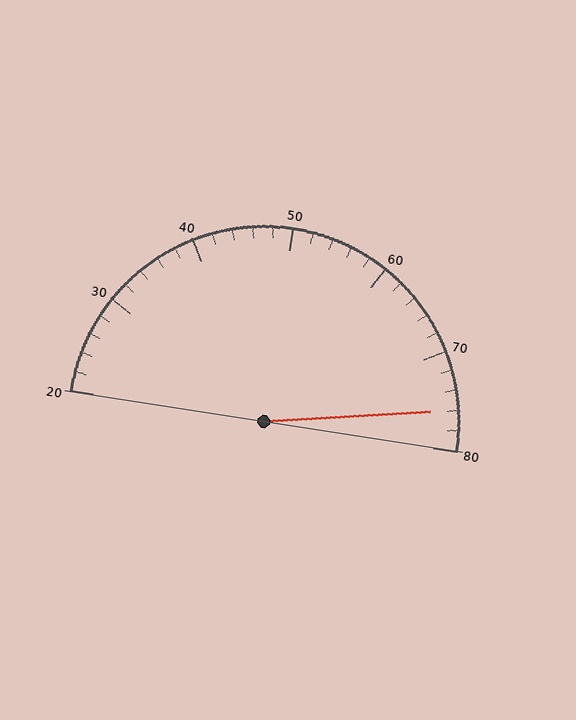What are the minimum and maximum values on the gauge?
The gauge ranges from 20 to 80.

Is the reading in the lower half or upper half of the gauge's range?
The reading is in the upper half of the range (20 to 80).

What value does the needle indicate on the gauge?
The needle indicates approximately 76.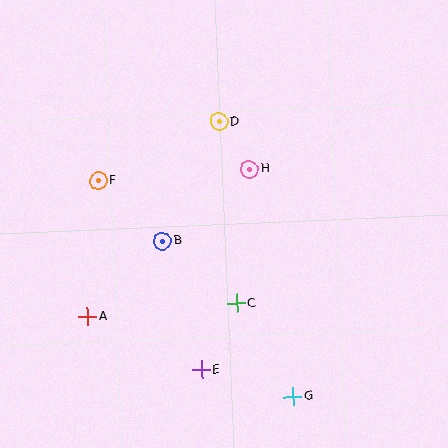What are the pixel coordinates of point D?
Point D is at (219, 122).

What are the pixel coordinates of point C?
Point C is at (237, 303).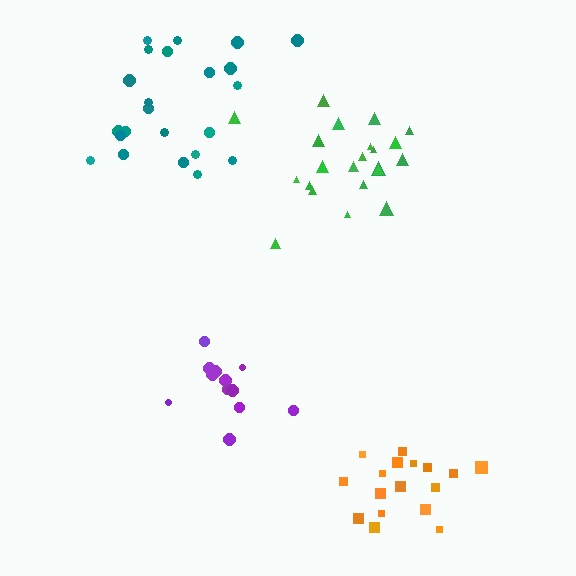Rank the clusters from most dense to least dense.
orange, purple, green, teal.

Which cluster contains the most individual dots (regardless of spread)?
Teal (23).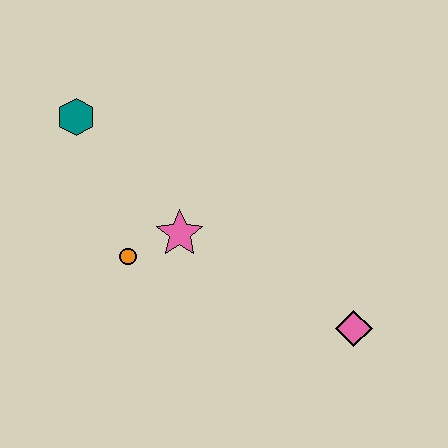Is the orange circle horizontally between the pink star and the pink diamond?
No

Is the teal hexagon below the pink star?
No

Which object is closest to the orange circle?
The pink star is closest to the orange circle.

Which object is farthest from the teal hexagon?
The pink diamond is farthest from the teal hexagon.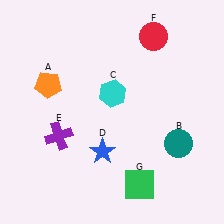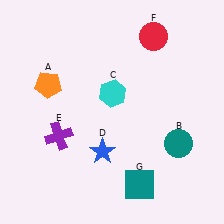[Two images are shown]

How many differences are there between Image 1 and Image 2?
There is 1 difference between the two images.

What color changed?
The square (G) changed from green in Image 1 to teal in Image 2.